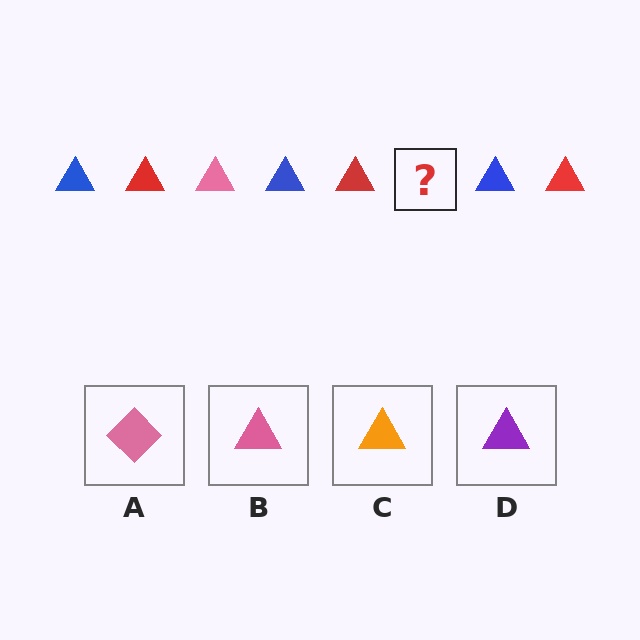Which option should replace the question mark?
Option B.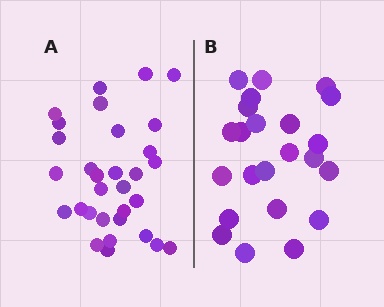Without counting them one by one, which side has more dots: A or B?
Region A (the left region) has more dots.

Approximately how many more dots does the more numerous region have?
Region A has roughly 8 or so more dots than region B.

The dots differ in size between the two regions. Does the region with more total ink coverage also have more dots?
No. Region B has more total ink coverage because its dots are larger, but region A actually contains more individual dots. Total area can be misleading — the number of items is what matters here.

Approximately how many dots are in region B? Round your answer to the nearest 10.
About 20 dots. (The exact count is 23, which rounds to 20.)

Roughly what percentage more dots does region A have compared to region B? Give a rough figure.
About 35% more.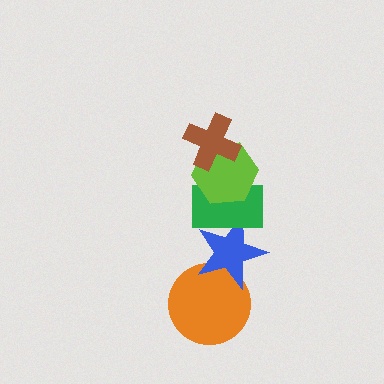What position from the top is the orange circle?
The orange circle is 5th from the top.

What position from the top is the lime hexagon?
The lime hexagon is 2nd from the top.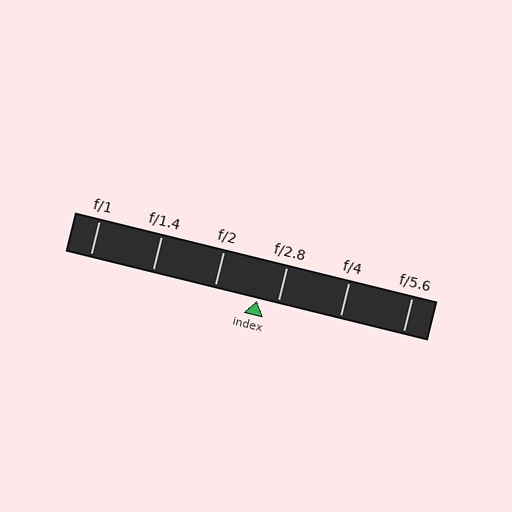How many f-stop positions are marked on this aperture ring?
There are 6 f-stop positions marked.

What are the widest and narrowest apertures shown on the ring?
The widest aperture shown is f/1 and the narrowest is f/5.6.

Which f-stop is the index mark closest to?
The index mark is closest to f/2.8.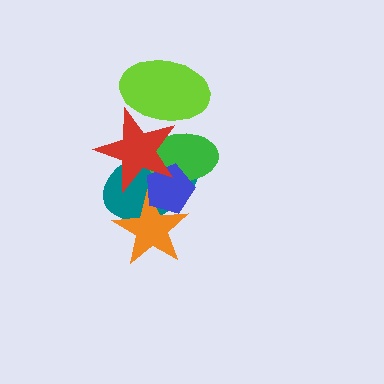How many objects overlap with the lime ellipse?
2 objects overlap with the lime ellipse.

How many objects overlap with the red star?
4 objects overlap with the red star.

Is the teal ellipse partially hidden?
Yes, it is partially covered by another shape.